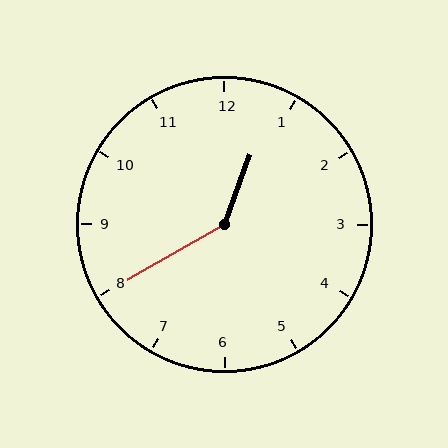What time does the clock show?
12:40.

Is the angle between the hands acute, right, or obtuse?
It is obtuse.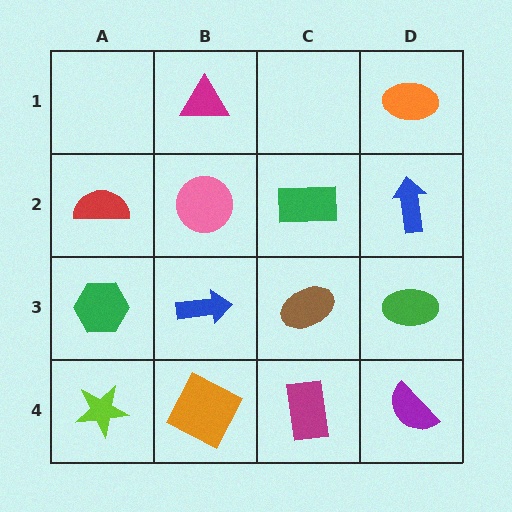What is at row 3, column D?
A green ellipse.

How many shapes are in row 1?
2 shapes.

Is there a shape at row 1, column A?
No, that cell is empty.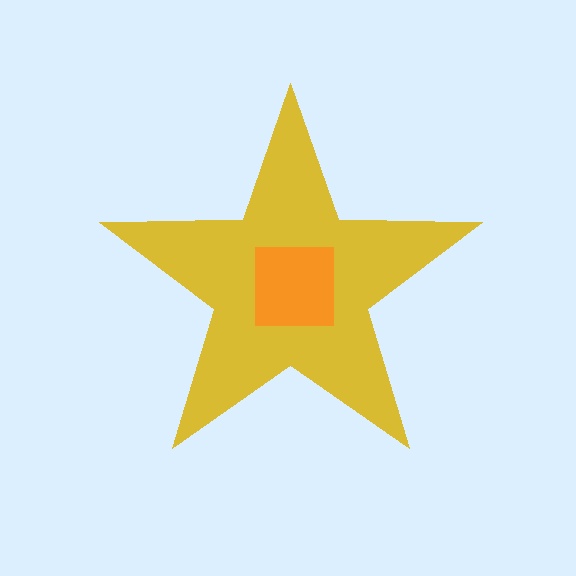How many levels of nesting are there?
2.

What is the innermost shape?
The orange square.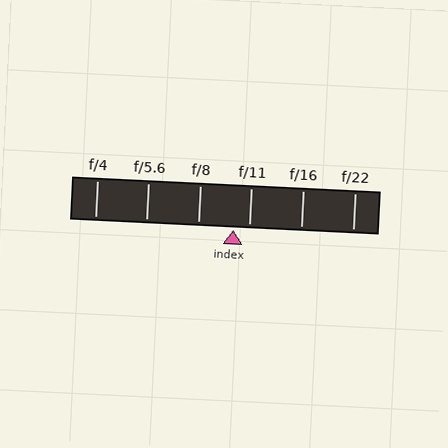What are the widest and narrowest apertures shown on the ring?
The widest aperture shown is f/4 and the narrowest is f/22.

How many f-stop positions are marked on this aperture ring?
There are 6 f-stop positions marked.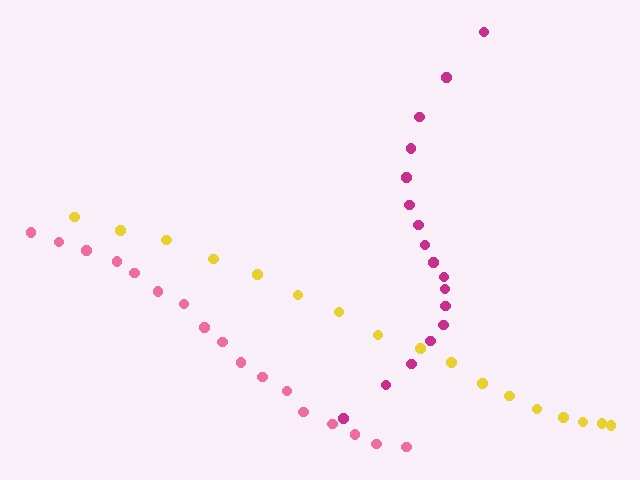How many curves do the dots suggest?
There are 3 distinct paths.